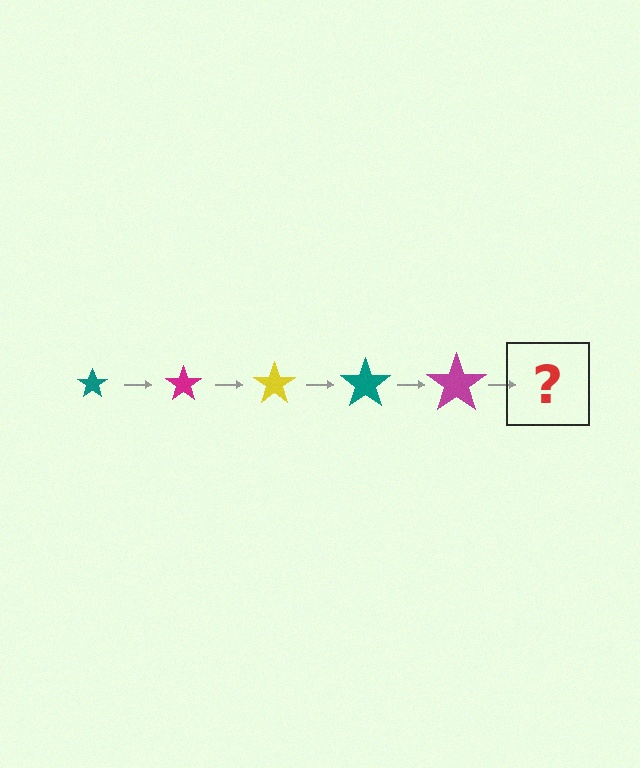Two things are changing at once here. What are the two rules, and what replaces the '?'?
The two rules are that the star grows larger each step and the color cycles through teal, magenta, and yellow. The '?' should be a yellow star, larger than the previous one.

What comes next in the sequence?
The next element should be a yellow star, larger than the previous one.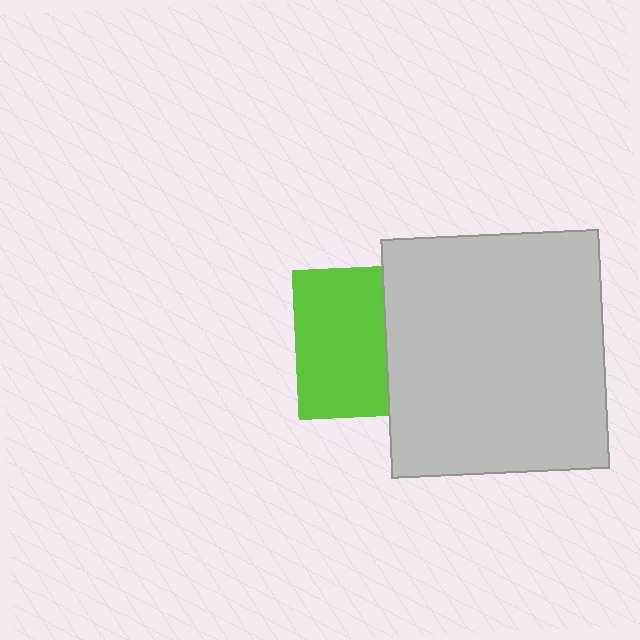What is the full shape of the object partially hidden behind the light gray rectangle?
The partially hidden object is a lime square.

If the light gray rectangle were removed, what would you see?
You would see the complete lime square.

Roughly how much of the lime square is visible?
About half of it is visible (roughly 60%).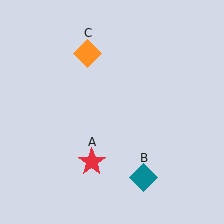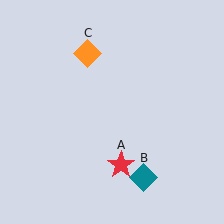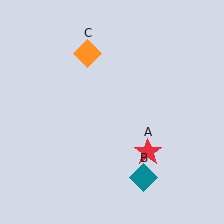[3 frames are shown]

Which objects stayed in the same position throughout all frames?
Teal diamond (object B) and orange diamond (object C) remained stationary.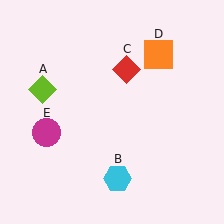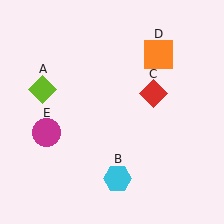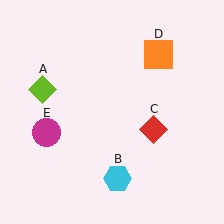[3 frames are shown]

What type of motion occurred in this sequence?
The red diamond (object C) rotated clockwise around the center of the scene.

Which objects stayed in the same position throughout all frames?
Lime diamond (object A) and cyan hexagon (object B) and orange square (object D) and magenta circle (object E) remained stationary.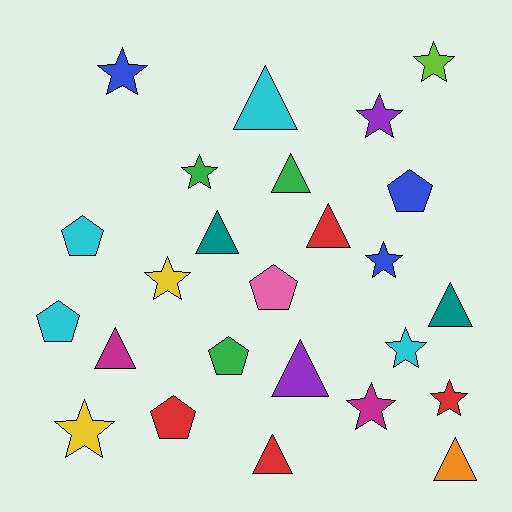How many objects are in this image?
There are 25 objects.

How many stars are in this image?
There are 10 stars.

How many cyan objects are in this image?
There are 4 cyan objects.